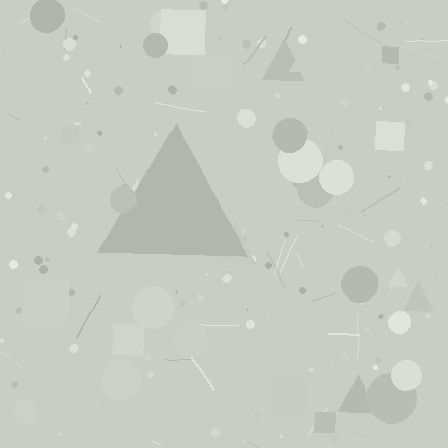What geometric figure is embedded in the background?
A triangle is embedded in the background.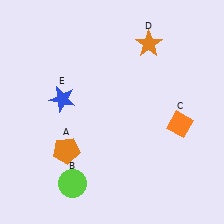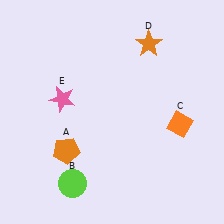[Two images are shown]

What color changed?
The star (E) changed from blue in Image 1 to pink in Image 2.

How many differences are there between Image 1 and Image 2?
There is 1 difference between the two images.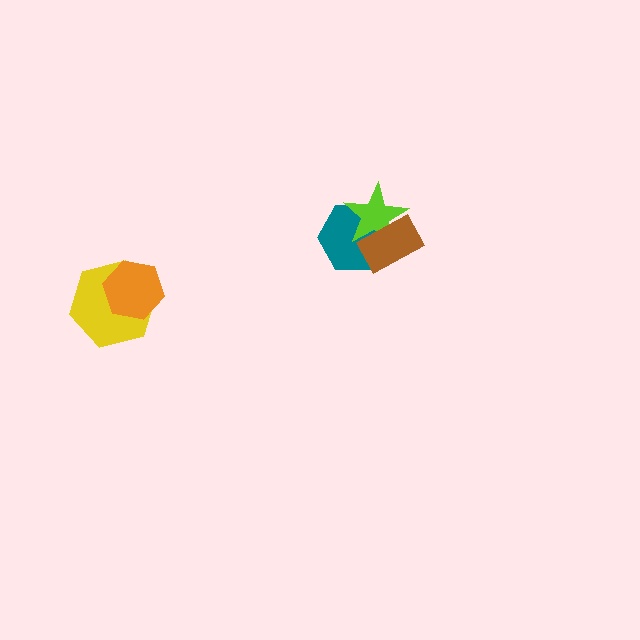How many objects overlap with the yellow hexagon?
1 object overlaps with the yellow hexagon.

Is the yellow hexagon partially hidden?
Yes, it is partially covered by another shape.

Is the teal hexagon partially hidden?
Yes, it is partially covered by another shape.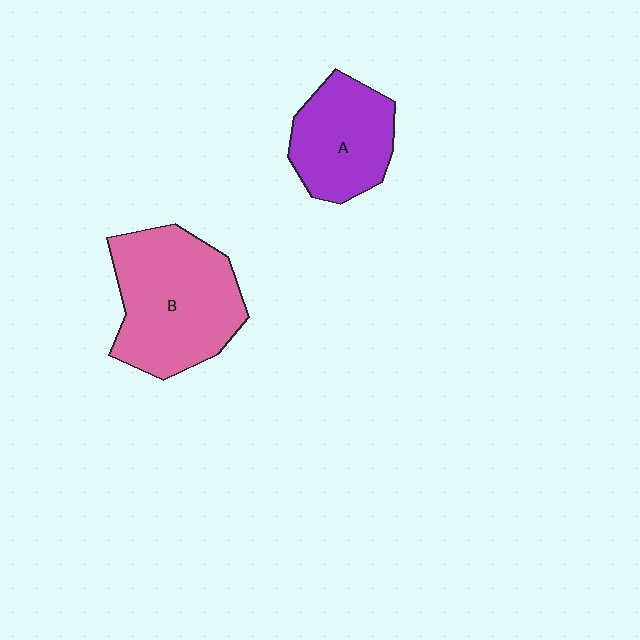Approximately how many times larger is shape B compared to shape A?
Approximately 1.5 times.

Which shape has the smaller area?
Shape A (purple).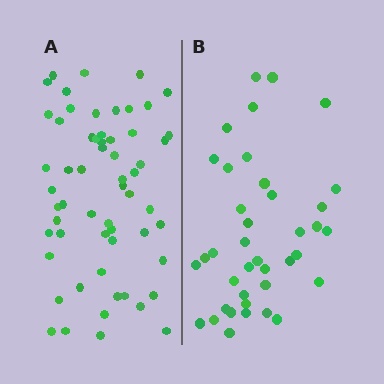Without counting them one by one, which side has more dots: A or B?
Region A (the left region) has more dots.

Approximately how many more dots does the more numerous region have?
Region A has approximately 20 more dots than region B.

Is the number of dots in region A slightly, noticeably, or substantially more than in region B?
Region A has substantially more. The ratio is roughly 1.5 to 1.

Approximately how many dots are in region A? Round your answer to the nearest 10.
About 60 dots. (The exact count is 59, which rounds to 60.)